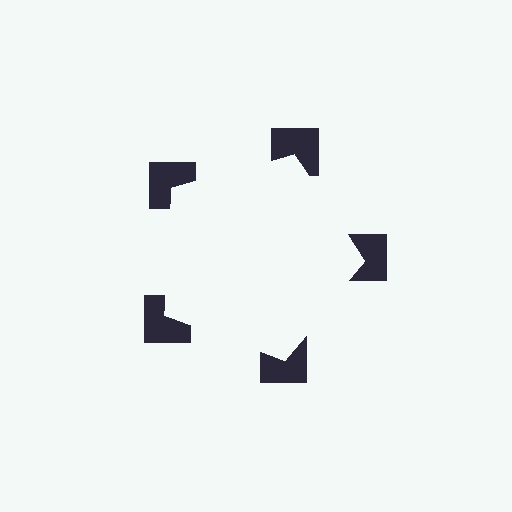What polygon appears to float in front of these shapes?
An illusory pentagon — its edges are inferred from the aligned wedge cuts in the notched squares, not physically drawn.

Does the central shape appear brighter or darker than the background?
It typically appears slightly brighter than the background, even though no actual brightness change is drawn.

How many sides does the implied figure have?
5 sides.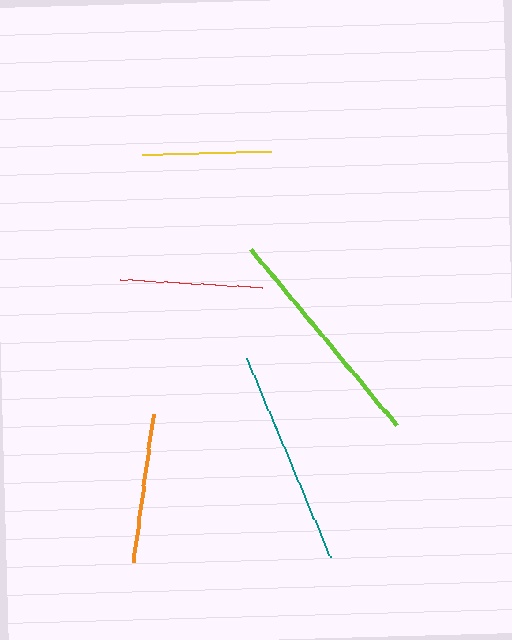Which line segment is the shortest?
The yellow line is the shortest at approximately 129 pixels.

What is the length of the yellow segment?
The yellow segment is approximately 129 pixels long.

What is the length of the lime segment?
The lime segment is approximately 229 pixels long.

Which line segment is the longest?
The lime line is the longest at approximately 229 pixels.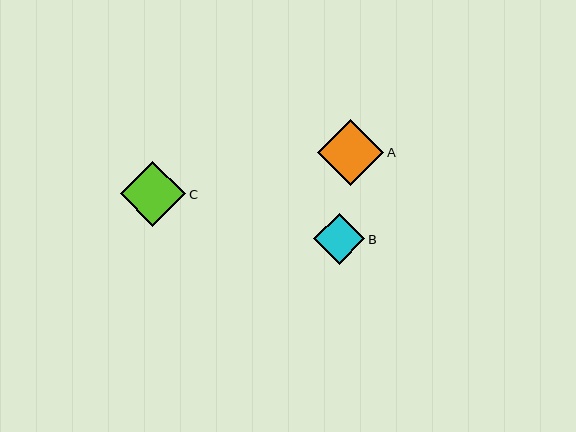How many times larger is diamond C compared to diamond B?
Diamond C is approximately 1.3 times the size of diamond B.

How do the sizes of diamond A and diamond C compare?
Diamond A and diamond C are approximately the same size.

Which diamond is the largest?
Diamond A is the largest with a size of approximately 66 pixels.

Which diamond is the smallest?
Diamond B is the smallest with a size of approximately 52 pixels.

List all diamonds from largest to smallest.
From largest to smallest: A, C, B.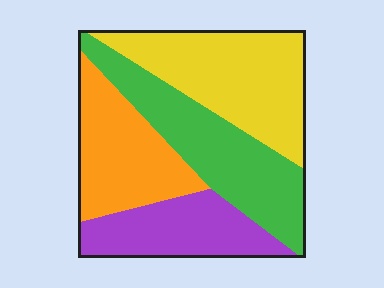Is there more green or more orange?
Green.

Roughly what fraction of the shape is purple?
Purple covers 19% of the shape.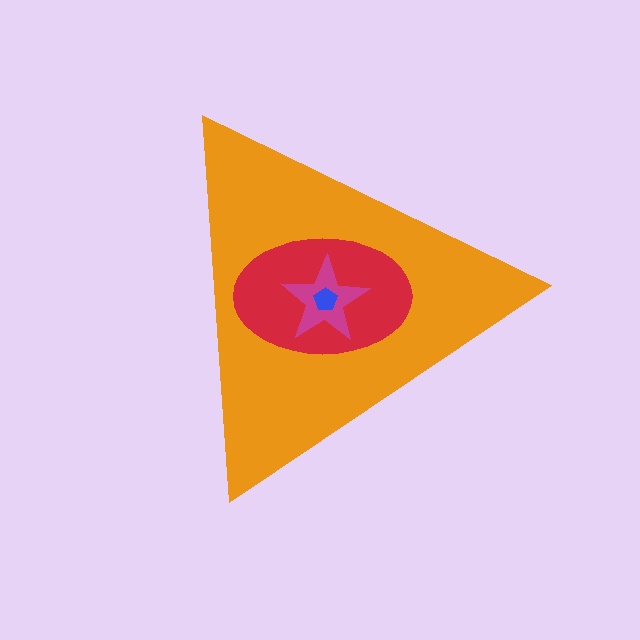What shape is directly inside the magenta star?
The blue pentagon.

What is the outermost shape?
The orange triangle.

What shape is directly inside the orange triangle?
The red ellipse.